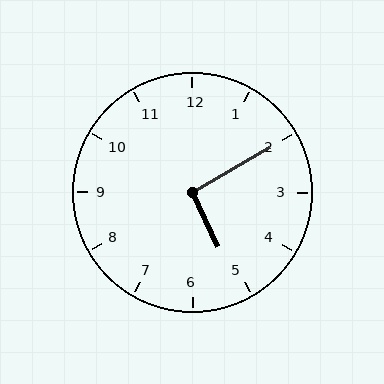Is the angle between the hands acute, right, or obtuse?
It is right.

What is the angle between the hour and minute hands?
Approximately 95 degrees.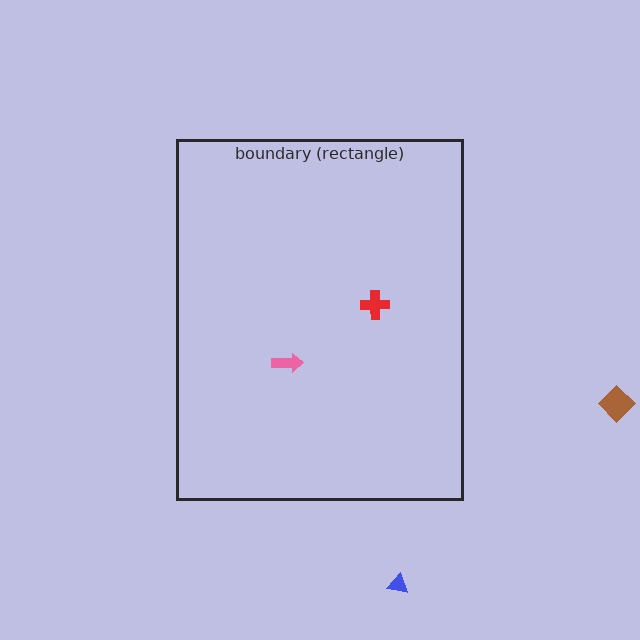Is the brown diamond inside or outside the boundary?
Outside.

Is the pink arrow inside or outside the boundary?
Inside.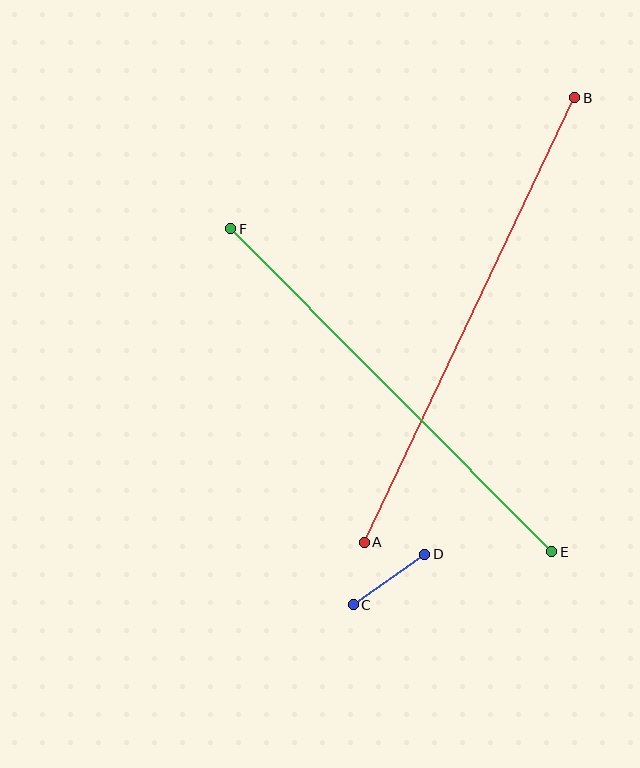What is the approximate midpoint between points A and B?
The midpoint is at approximately (469, 320) pixels.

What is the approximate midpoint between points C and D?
The midpoint is at approximately (389, 580) pixels.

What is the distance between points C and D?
The distance is approximately 88 pixels.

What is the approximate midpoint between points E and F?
The midpoint is at approximately (391, 390) pixels.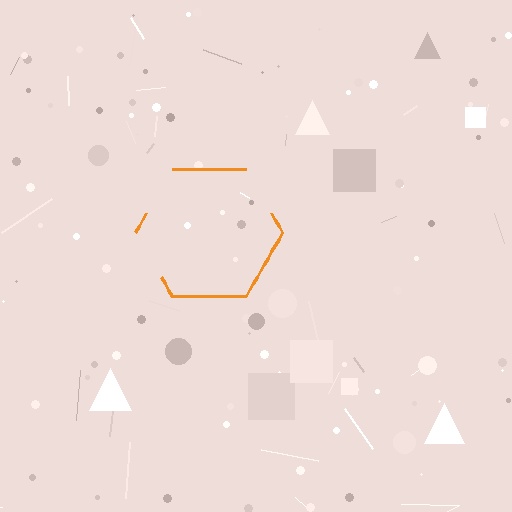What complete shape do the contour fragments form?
The contour fragments form a hexagon.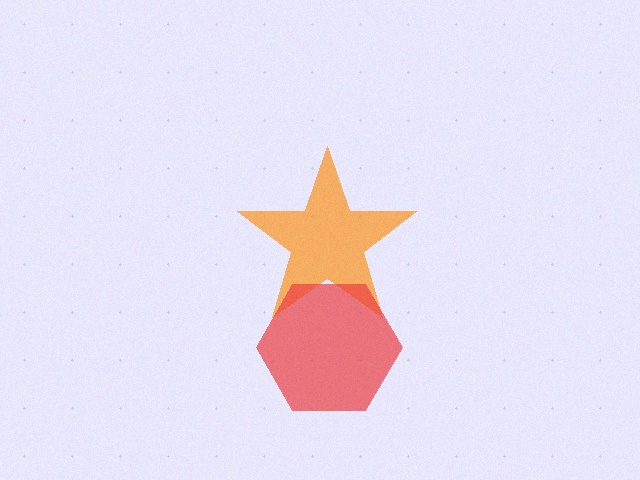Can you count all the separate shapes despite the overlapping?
Yes, there are 2 separate shapes.